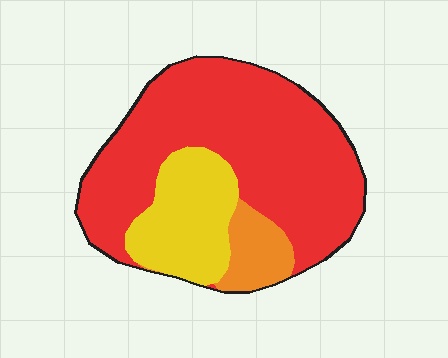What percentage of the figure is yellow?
Yellow covers roughly 20% of the figure.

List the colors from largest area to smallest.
From largest to smallest: red, yellow, orange.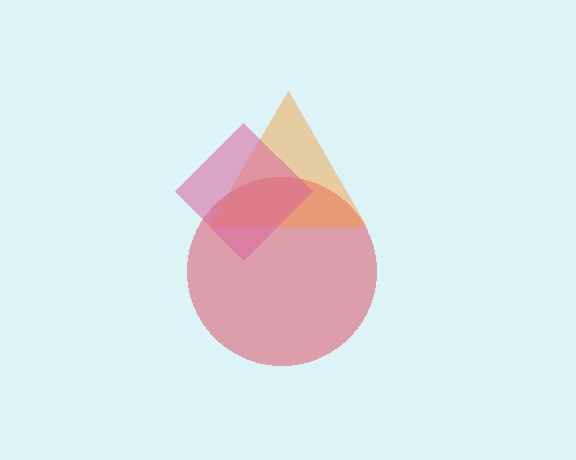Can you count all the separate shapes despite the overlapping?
Yes, there are 3 separate shapes.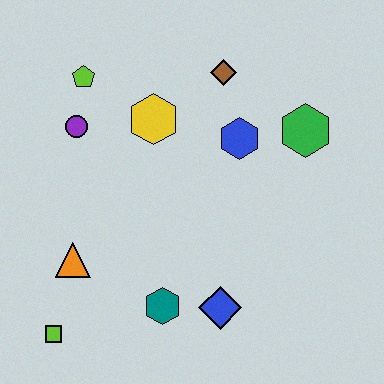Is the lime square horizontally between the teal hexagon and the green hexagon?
No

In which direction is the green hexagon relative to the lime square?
The green hexagon is to the right of the lime square.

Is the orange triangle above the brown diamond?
No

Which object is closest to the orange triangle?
The lime square is closest to the orange triangle.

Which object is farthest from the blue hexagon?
The lime square is farthest from the blue hexagon.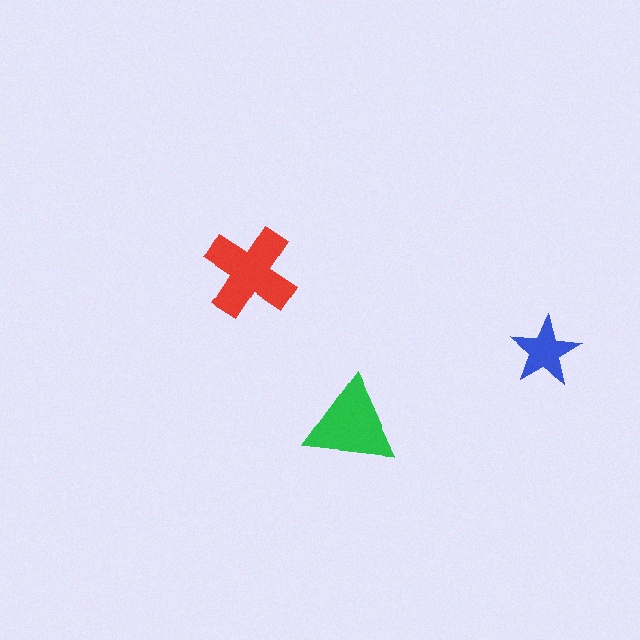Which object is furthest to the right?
The blue star is rightmost.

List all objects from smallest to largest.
The blue star, the green triangle, the red cross.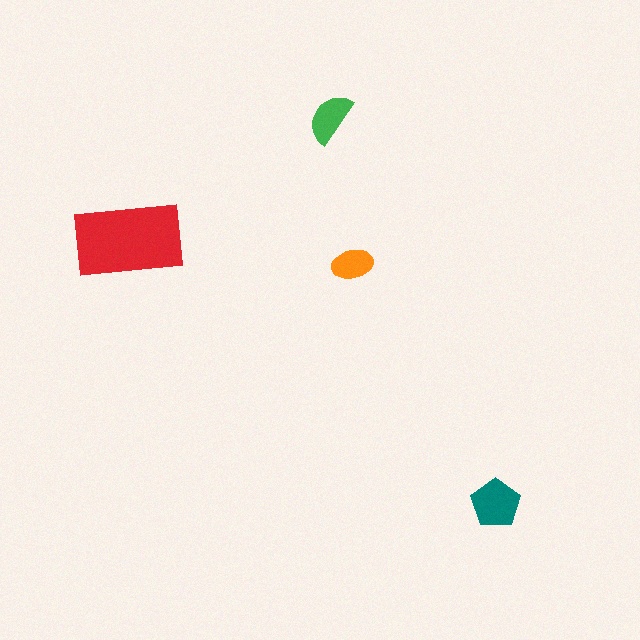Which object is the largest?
The red rectangle.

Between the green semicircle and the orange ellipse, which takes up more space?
The green semicircle.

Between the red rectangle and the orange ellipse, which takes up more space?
The red rectangle.